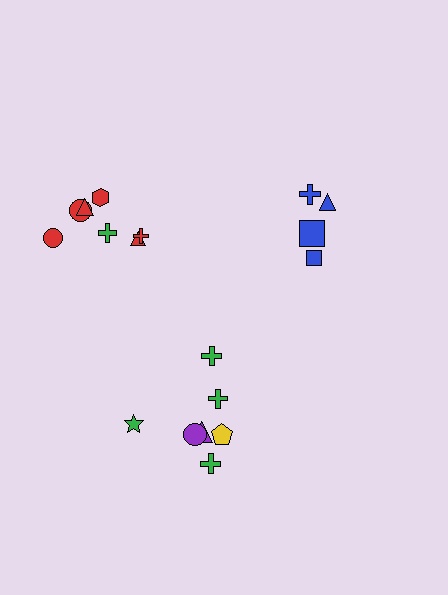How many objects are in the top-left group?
There are 7 objects.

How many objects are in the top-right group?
There are 4 objects.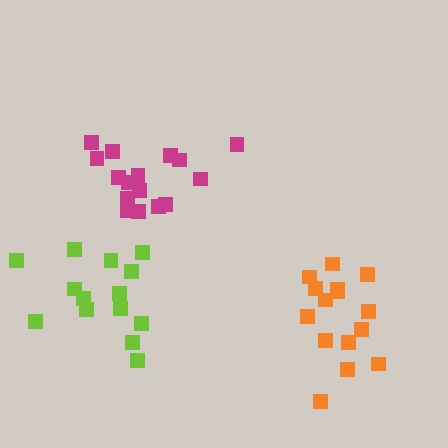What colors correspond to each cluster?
The clusters are colored: lime, magenta, orange.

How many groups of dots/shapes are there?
There are 3 groups.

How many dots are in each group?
Group 1: 14 dots, Group 2: 16 dots, Group 3: 15 dots (45 total).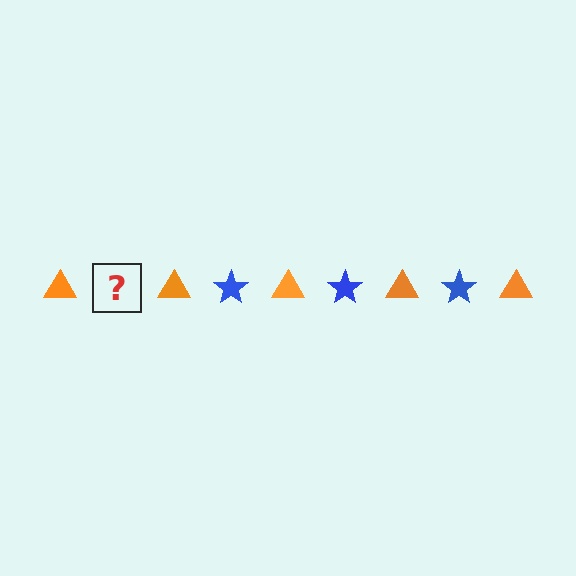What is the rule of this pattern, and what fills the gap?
The rule is that the pattern alternates between orange triangle and blue star. The gap should be filled with a blue star.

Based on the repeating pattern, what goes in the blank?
The blank should be a blue star.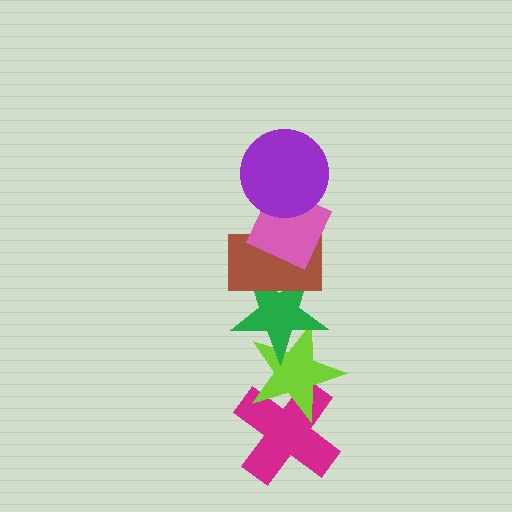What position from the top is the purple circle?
The purple circle is 1st from the top.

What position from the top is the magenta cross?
The magenta cross is 6th from the top.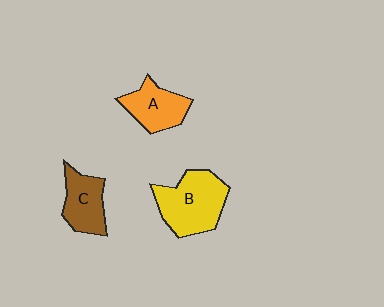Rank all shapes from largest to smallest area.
From largest to smallest: B (yellow), A (orange), C (brown).